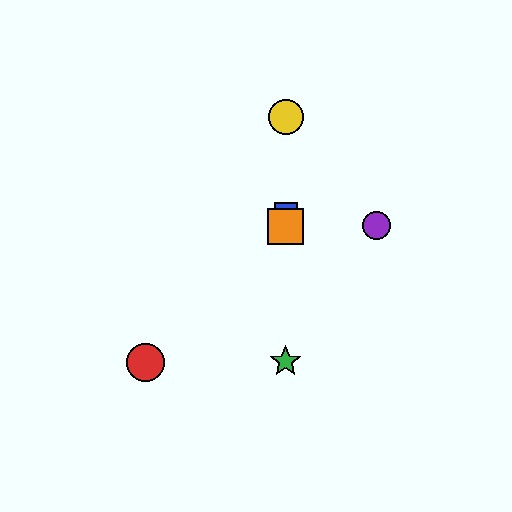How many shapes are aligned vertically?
4 shapes (the blue square, the green star, the yellow circle, the orange square) are aligned vertically.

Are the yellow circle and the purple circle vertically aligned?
No, the yellow circle is at x≈286 and the purple circle is at x≈377.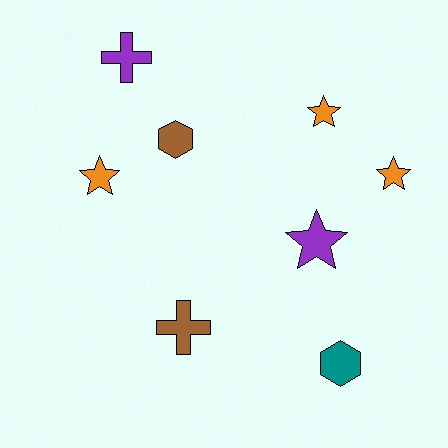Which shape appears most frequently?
Star, with 4 objects.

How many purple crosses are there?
There is 1 purple cross.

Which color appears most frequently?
Orange, with 3 objects.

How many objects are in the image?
There are 8 objects.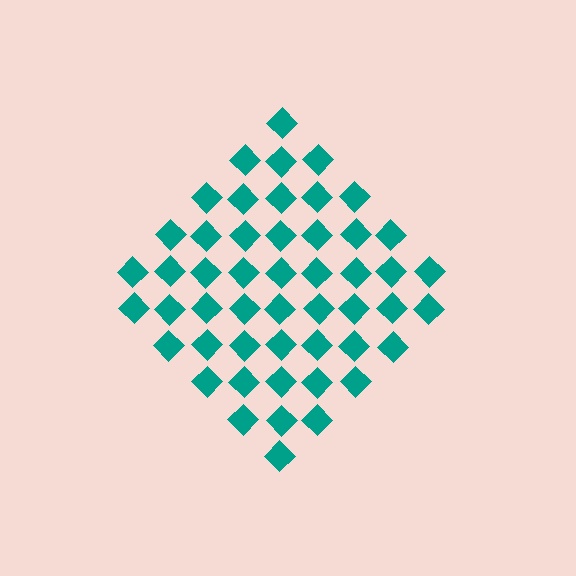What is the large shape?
The large shape is a diamond.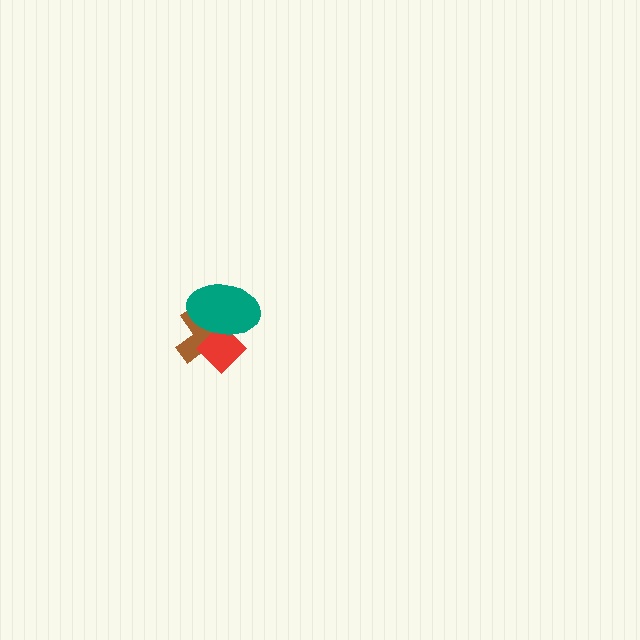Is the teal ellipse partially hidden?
No, no other shape covers it.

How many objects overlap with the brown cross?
2 objects overlap with the brown cross.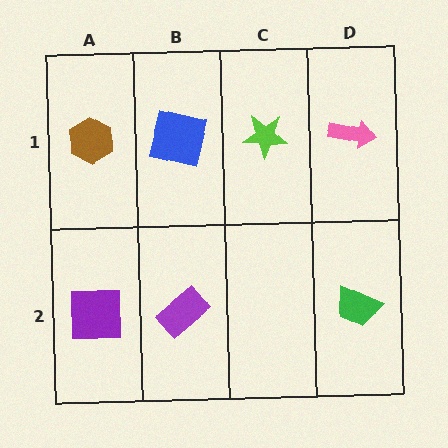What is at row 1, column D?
A pink arrow.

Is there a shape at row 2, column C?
No, that cell is empty.